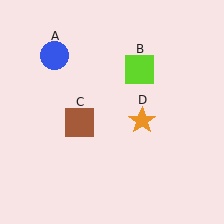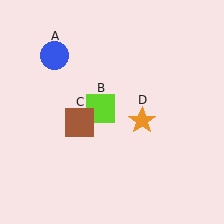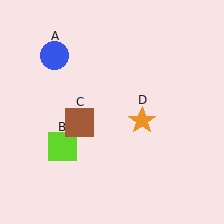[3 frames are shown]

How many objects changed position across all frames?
1 object changed position: lime square (object B).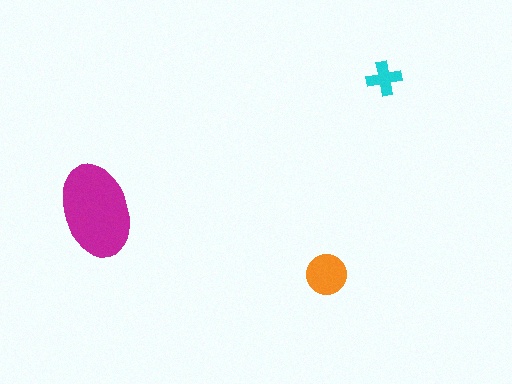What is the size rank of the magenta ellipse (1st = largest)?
1st.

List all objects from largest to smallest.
The magenta ellipse, the orange circle, the cyan cross.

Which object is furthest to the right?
The cyan cross is rightmost.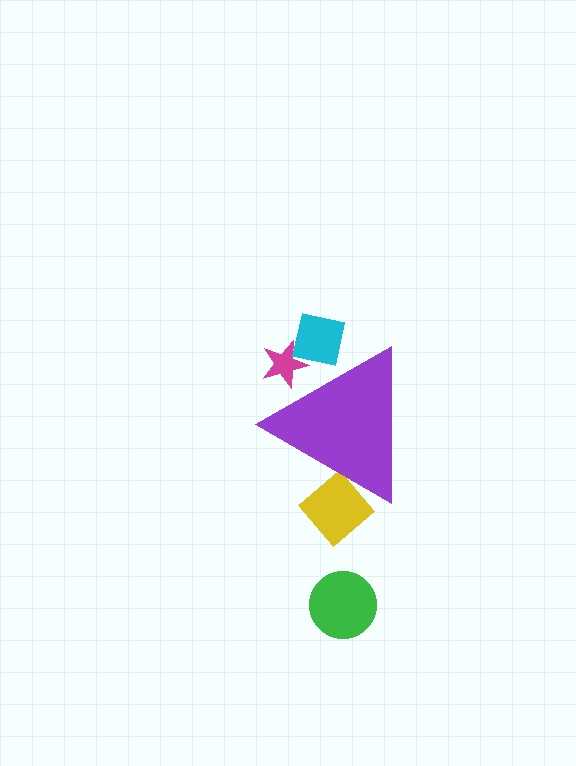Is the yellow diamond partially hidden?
Yes, the yellow diamond is partially hidden behind the purple triangle.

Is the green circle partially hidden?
No, the green circle is fully visible.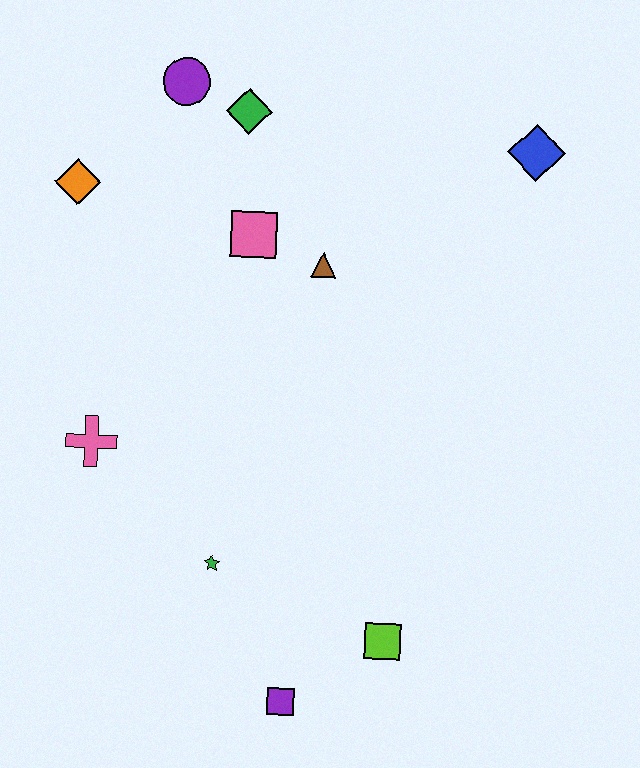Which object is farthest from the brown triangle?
The purple square is farthest from the brown triangle.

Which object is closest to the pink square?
The brown triangle is closest to the pink square.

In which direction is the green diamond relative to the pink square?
The green diamond is above the pink square.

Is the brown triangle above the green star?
Yes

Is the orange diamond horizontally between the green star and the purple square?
No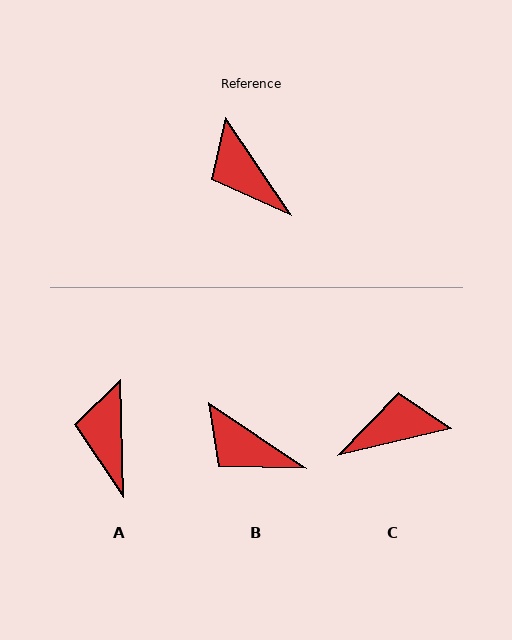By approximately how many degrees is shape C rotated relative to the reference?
Approximately 110 degrees clockwise.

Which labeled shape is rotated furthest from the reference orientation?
C, about 110 degrees away.